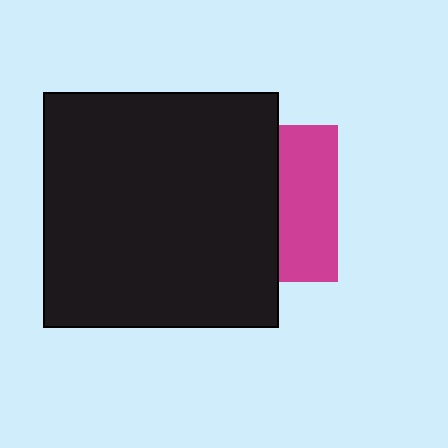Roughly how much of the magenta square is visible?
A small part of it is visible (roughly 37%).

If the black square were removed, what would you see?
You would see the complete magenta square.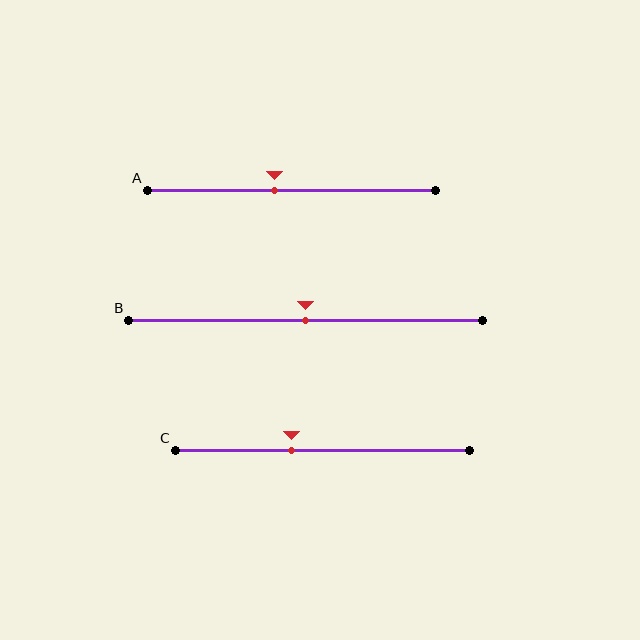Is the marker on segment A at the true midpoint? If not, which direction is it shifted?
No, the marker on segment A is shifted to the left by about 6% of the segment length.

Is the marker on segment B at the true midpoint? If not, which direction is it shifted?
Yes, the marker on segment B is at the true midpoint.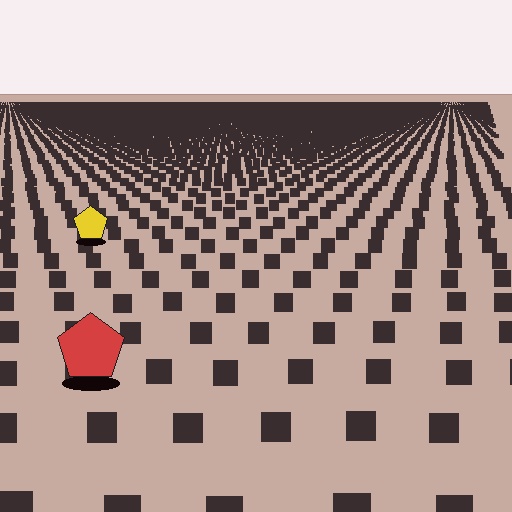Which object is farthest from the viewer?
The yellow pentagon is farthest from the viewer. It appears smaller and the ground texture around it is denser.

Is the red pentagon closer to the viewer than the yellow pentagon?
Yes. The red pentagon is closer — you can tell from the texture gradient: the ground texture is coarser near it.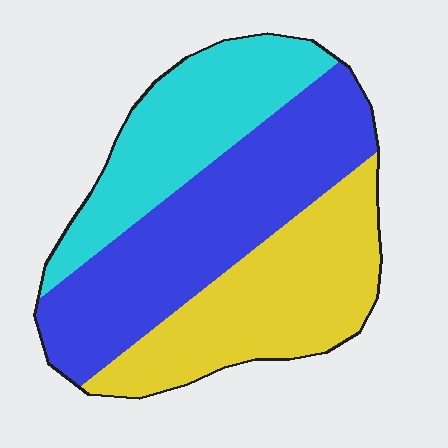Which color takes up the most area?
Blue, at roughly 40%.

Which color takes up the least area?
Cyan, at roughly 25%.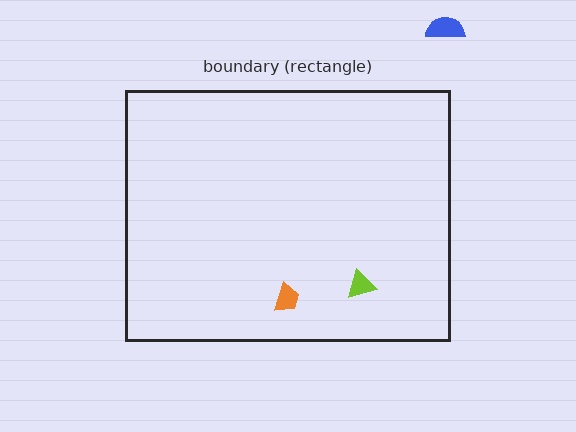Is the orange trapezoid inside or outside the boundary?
Inside.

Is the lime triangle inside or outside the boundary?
Inside.